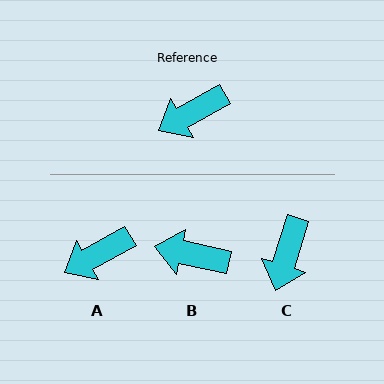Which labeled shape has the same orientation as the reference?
A.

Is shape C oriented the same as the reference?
No, it is off by about 44 degrees.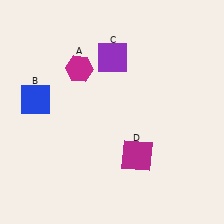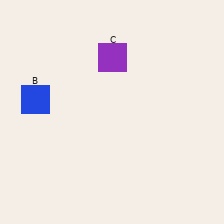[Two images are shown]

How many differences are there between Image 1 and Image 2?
There are 2 differences between the two images.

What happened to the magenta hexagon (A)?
The magenta hexagon (A) was removed in Image 2. It was in the top-left area of Image 1.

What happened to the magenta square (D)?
The magenta square (D) was removed in Image 2. It was in the bottom-right area of Image 1.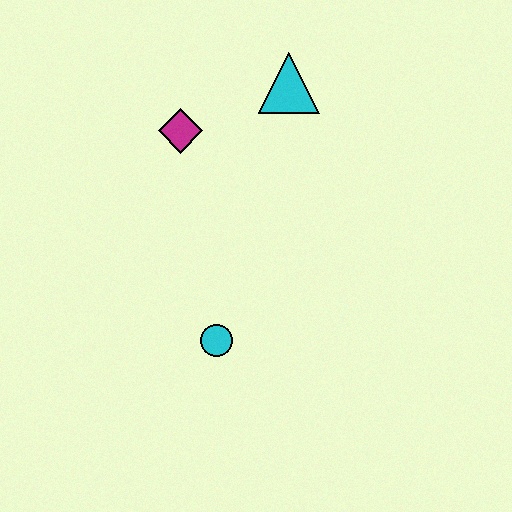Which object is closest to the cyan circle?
The magenta diamond is closest to the cyan circle.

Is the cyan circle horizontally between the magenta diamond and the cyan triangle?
Yes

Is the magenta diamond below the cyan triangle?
Yes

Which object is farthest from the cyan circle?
The cyan triangle is farthest from the cyan circle.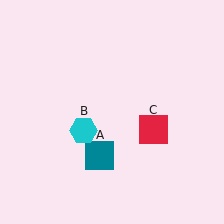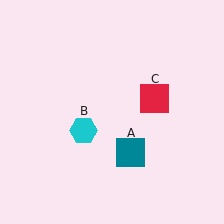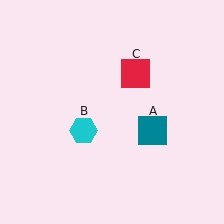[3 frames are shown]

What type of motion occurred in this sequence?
The teal square (object A), red square (object C) rotated counterclockwise around the center of the scene.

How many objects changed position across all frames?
2 objects changed position: teal square (object A), red square (object C).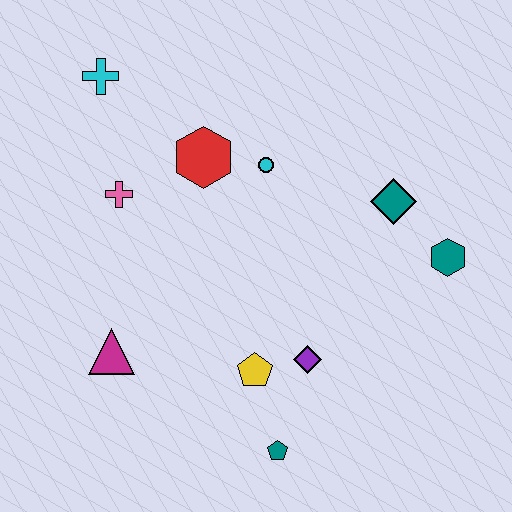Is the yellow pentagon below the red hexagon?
Yes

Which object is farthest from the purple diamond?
The cyan cross is farthest from the purple diamond.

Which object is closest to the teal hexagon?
The teal diamond is closest to the teal hexagon.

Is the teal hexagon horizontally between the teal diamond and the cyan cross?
No